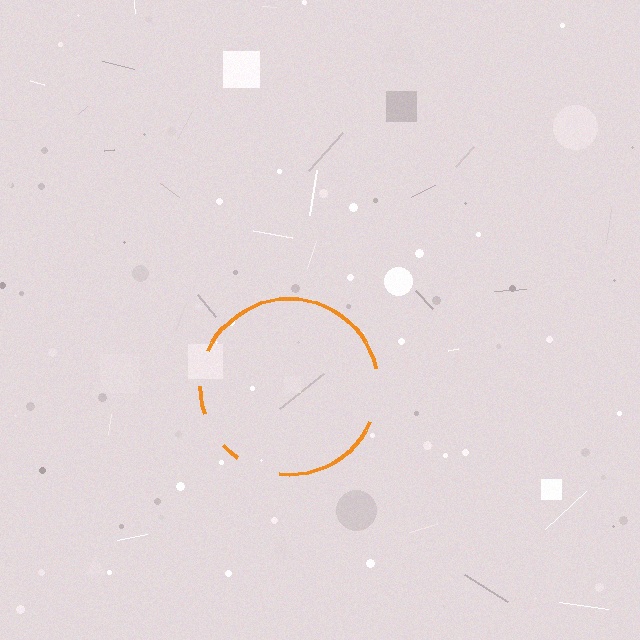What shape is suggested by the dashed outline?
The dashed outline suggests a circle.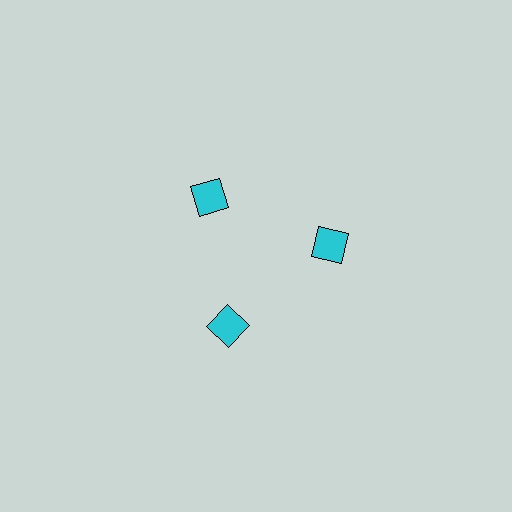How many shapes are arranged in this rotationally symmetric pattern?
There are 3 shapes, arranged in 3 groups of 1.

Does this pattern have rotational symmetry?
Yes, this pattern has 3-fold rotational symmetry. It looks the same after rotating 120 degrees around the center.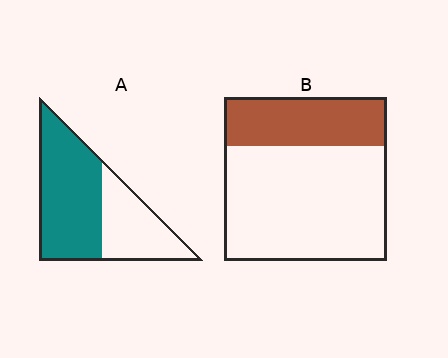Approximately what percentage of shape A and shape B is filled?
A is approximately 60% and B is approximately 30%.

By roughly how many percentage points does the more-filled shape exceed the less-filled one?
By roughly 30 percentage points (A over B).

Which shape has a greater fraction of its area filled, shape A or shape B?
Shape A.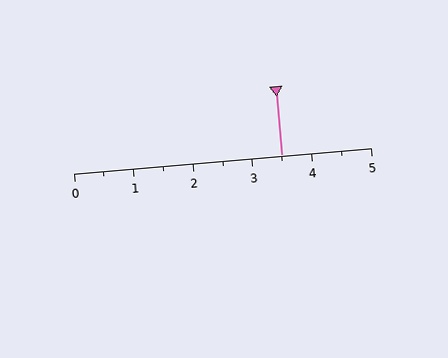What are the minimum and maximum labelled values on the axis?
The axis runs from 0 to 5.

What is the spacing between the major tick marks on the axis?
The major ticks are spaced 1 apart.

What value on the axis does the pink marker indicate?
The marker indicates approximately 3.5.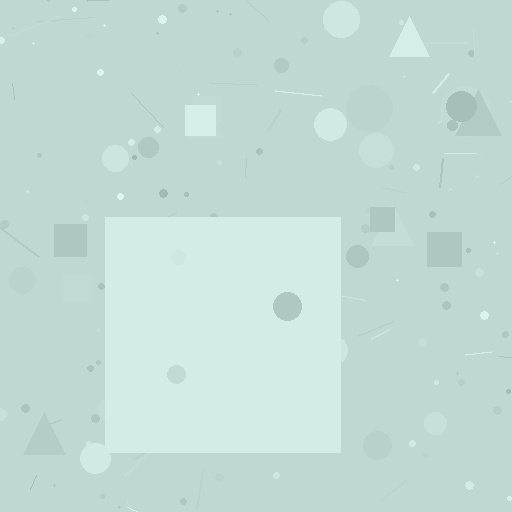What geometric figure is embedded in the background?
A square is embedded in the background.